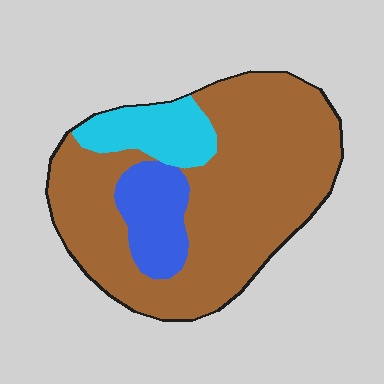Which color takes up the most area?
Brown, at roughly 75%.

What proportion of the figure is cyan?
Cyan covers around 15% of the figure.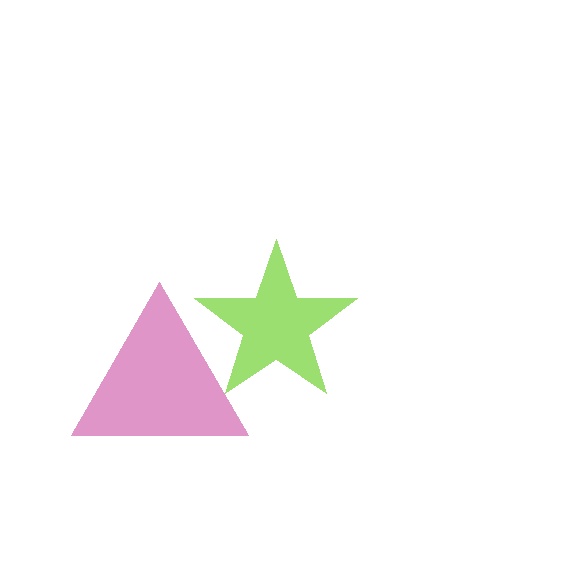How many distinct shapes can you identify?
There are 2 distinct shapes: a lime star, a magenta triangle.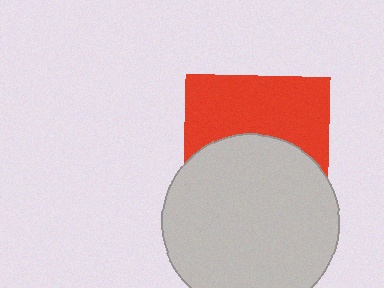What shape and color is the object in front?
The object in front is a light gray circle.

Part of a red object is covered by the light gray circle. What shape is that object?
It is a square.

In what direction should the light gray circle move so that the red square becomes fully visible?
The light gray circle should move down. That is the shortest direction to clear the overlap and leave the red square fully visible.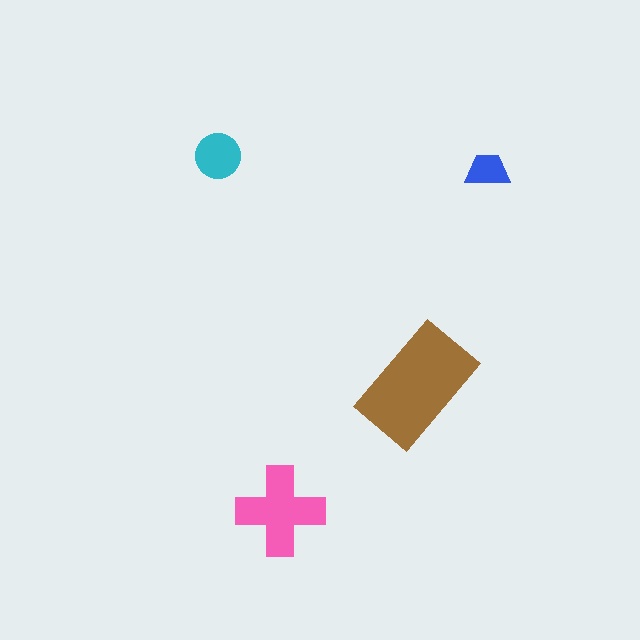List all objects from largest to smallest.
The brown rectangle, the pink cross, the cyan circle, the blue trapezoid.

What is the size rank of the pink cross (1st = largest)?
2nd.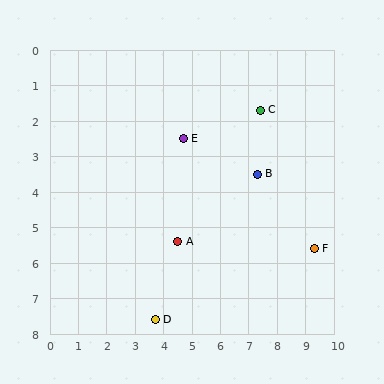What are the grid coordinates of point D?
Point D is at approximately (3.7, 7.6).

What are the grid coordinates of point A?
Point A is at approximately (4.5, 5.4).